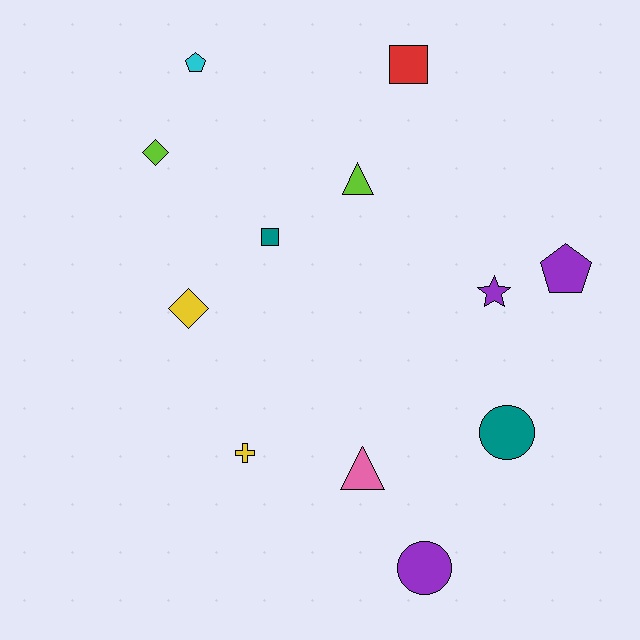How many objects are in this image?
There are 12 objects.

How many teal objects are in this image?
There are 2 teal objects.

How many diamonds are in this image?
There are 2 diamonds.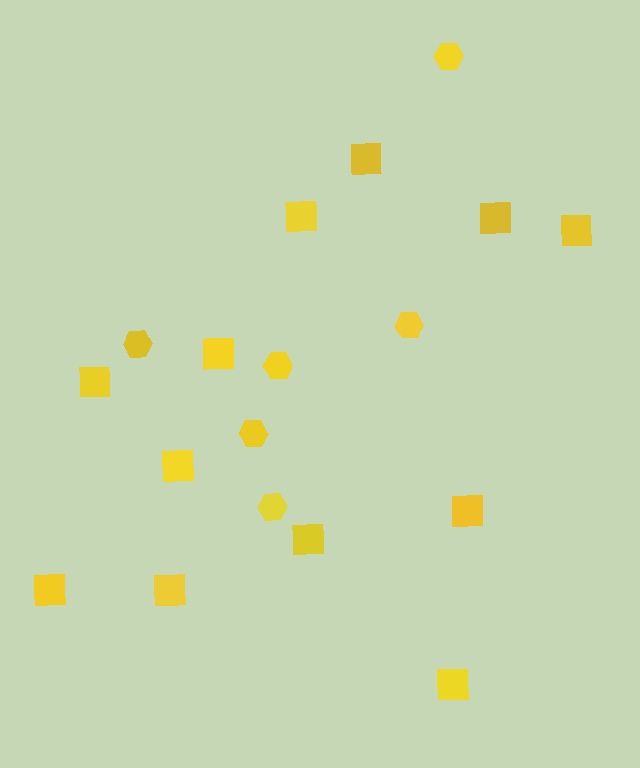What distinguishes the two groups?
There are 2 groups: one group of hexagons (6) and one group of squares (12).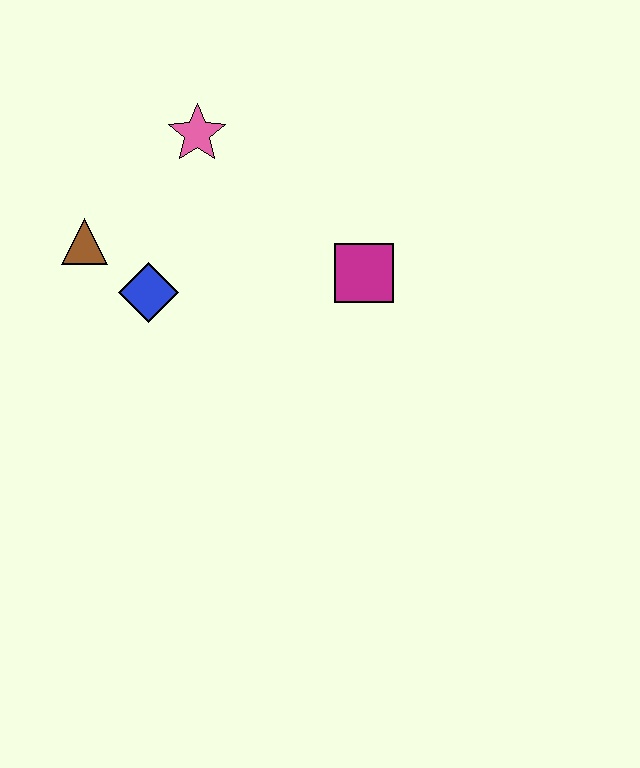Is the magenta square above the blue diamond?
Yes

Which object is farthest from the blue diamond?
The magenta square is farthest from the blue diamond.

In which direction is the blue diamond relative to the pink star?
The blue diamond is below the pink star.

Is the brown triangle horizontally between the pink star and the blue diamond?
No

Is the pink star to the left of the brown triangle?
No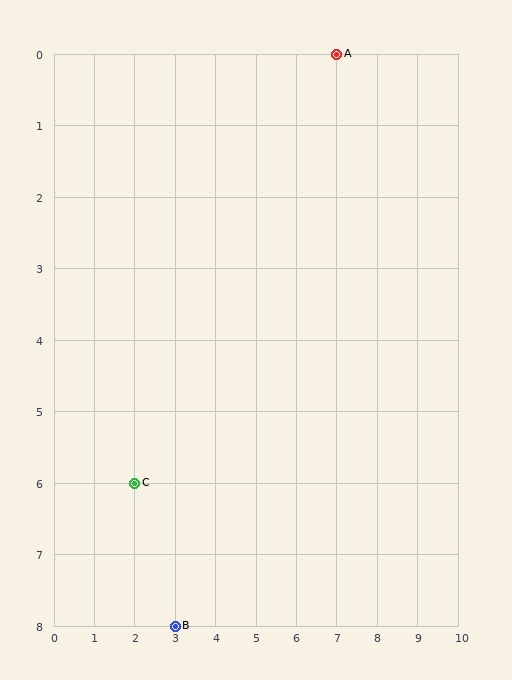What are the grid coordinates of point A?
Point A is at grid coordinates (7, 0).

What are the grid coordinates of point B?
Point B is at grid coordinates (3, 8).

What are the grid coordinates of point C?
Point C is at grid coordinates (2, 6).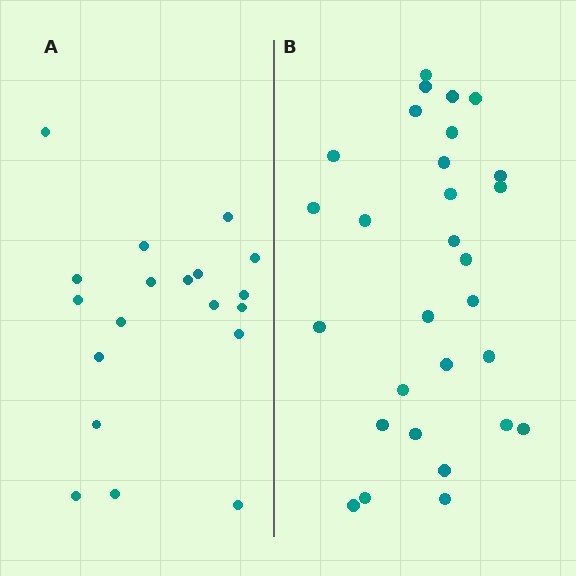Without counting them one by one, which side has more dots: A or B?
Region B (the right region) has more dots.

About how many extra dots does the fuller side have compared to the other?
Region B has roughly 10 or so more dots than region A.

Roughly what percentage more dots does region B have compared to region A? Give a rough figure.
About 55% more.